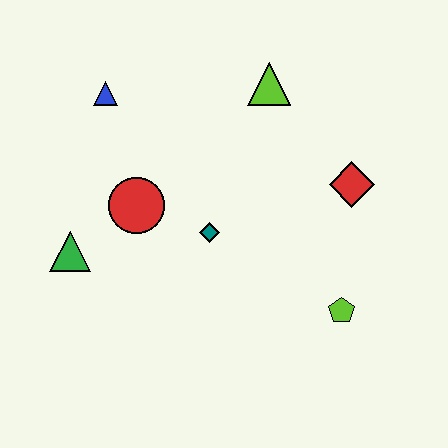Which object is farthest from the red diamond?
The green triangle is farthest from the red diamond.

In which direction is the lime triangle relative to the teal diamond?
The lime triangle is above the teal diamond.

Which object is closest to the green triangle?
The red circle is closest to the green triangle.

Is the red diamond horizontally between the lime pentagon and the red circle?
No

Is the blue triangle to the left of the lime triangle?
Yes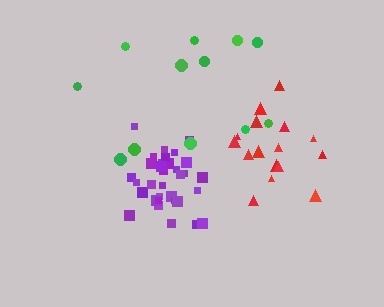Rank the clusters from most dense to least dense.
purple, red, green.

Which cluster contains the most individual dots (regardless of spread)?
Purple (35).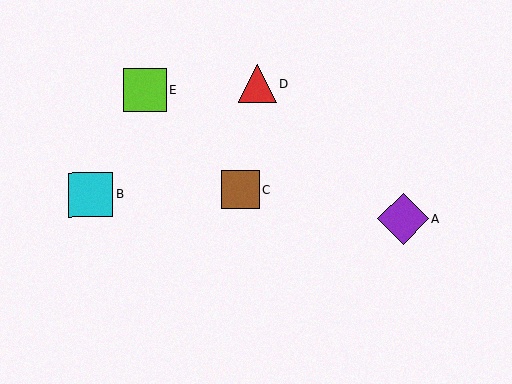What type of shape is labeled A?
Shape A is a purple diamond.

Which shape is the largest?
The purple diamond (labeled A) is the largest.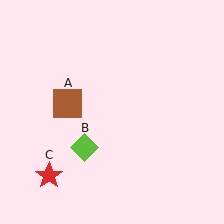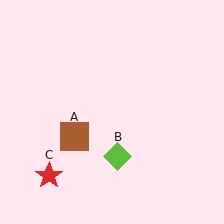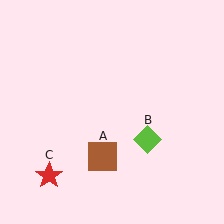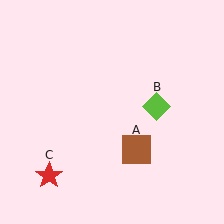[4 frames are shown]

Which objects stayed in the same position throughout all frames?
Red star (object C) remained stationary.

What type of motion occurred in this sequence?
The brown square (object A), lime diamond (object B) rotated counterclockwise around the center of the scene.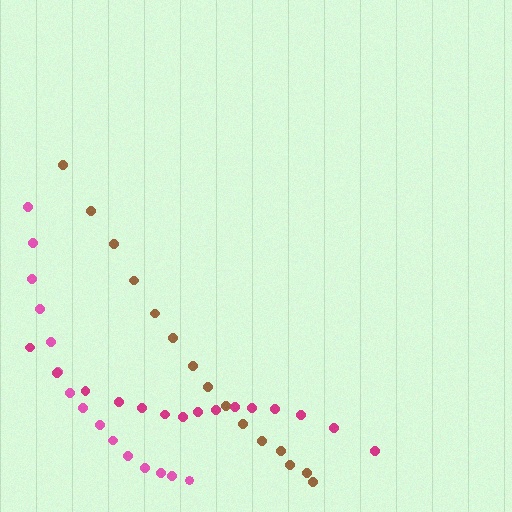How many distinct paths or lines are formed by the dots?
There are 3 distinct paths.